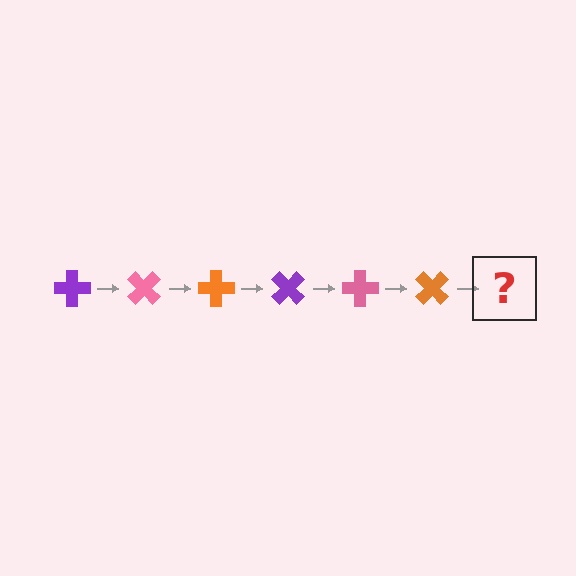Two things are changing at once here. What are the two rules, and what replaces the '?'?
The two rules are that it rotates 45 degrees each step and the color cycles through purple, pink, and orange. The '?' should be a purple cross, rotated 270 degrees from the start.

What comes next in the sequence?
The next element should be a purple cross, rotated 270 degrees from the start.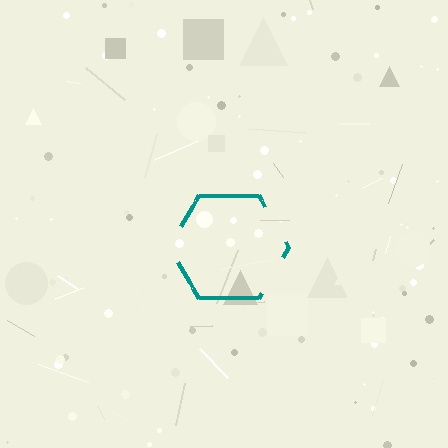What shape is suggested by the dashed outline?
The dashed outline suggests a hexagon.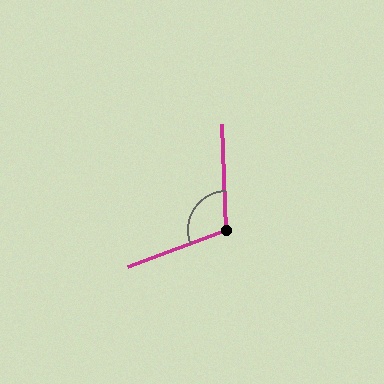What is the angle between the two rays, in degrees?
Approximately 109 degrees.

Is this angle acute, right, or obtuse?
It is obtuse.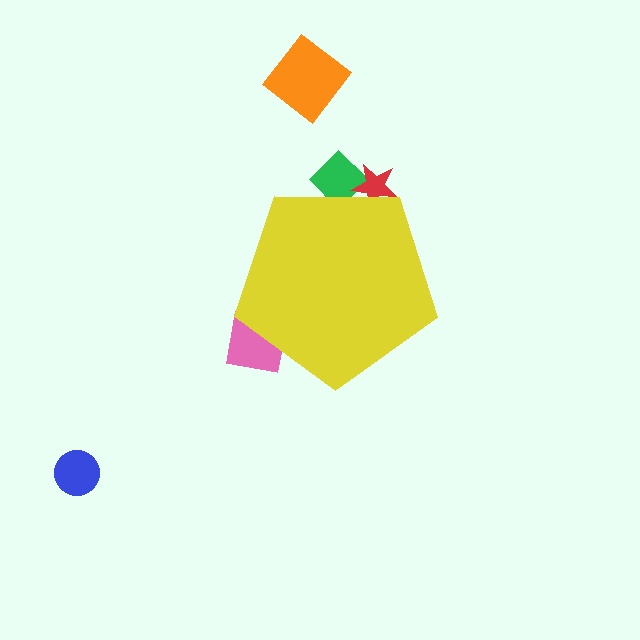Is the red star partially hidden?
Yes, the red star is partially hidden behind the yellow pentagon.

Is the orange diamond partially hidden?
No, the orange diamond is fully visible.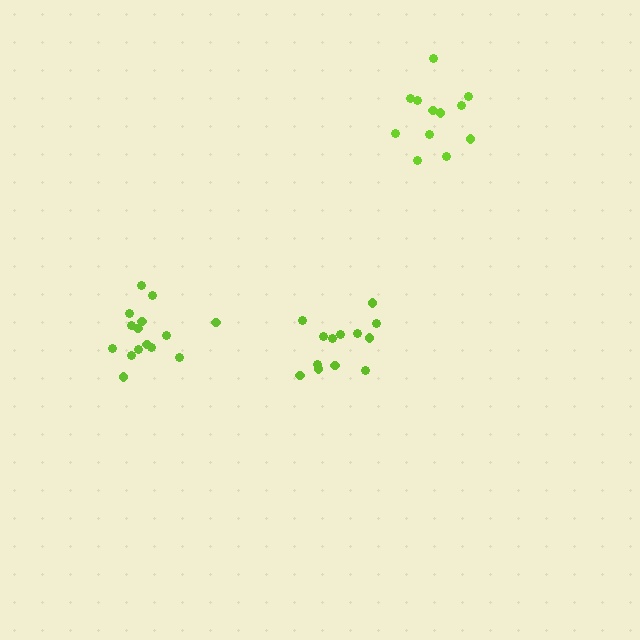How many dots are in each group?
Group 1: 15 dots, Group 2: 12 dots, Group 3: 13 dots (40 total).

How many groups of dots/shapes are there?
There are 3 groups.